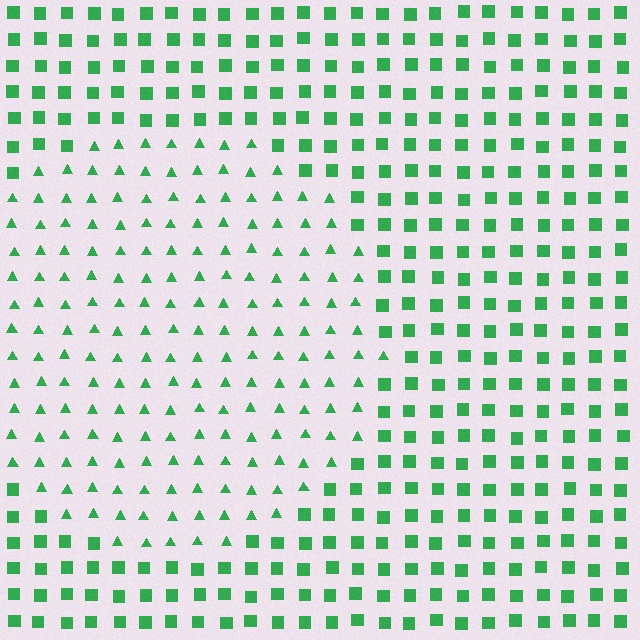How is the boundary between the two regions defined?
The boundary is defined by a change in element shape: triangles inside vs. squares outside. All elements share the same color and spacing.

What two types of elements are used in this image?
The image uses triangles inside the circle region and squares outside it.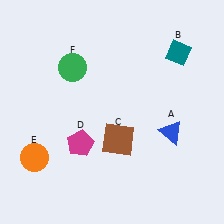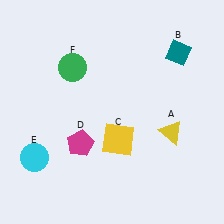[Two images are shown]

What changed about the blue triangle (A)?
In Image 1, A is blue. In Image 2, it changed to yellow.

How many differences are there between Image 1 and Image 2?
There are 3 differences between the two images.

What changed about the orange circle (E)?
In Image 1, E is orange. In Image 2, it changed to cyan.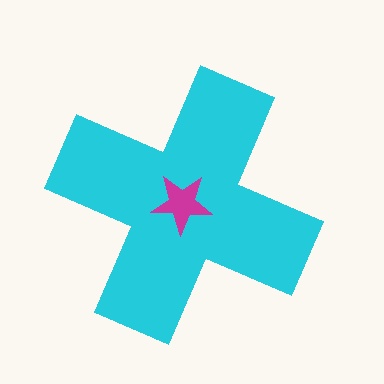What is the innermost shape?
The magenta star.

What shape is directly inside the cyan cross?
The magenta star.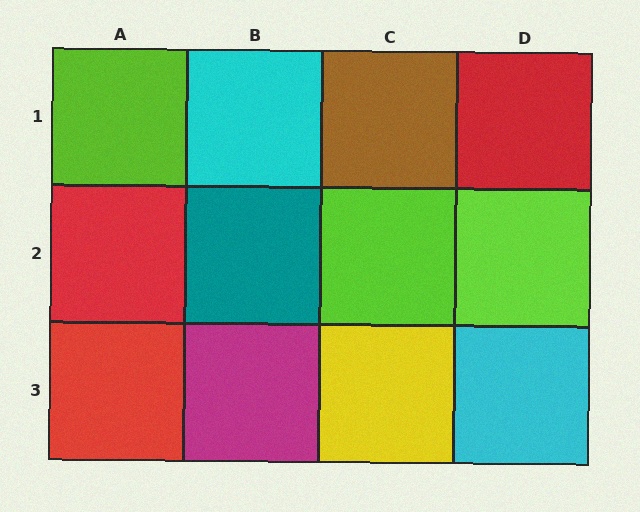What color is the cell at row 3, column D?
Cyan.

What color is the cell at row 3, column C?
Yellow.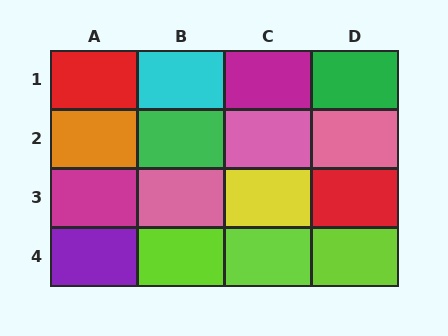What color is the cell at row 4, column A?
Purple.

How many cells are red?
2 cells are red.